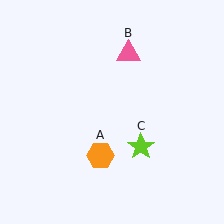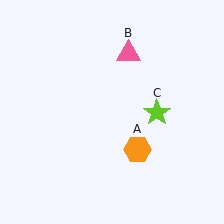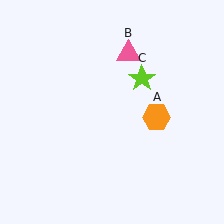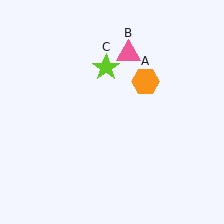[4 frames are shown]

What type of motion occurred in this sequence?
The orange hexagon (object A), lime star (object C) rotated counterclockwise around the center of the scene.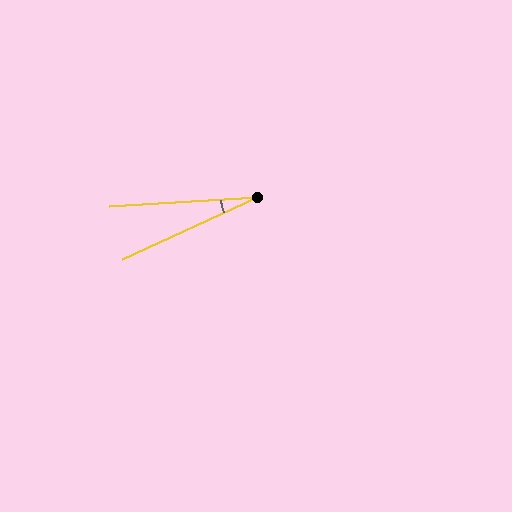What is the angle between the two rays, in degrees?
Approximately 21 degrees.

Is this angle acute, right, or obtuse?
It is acute.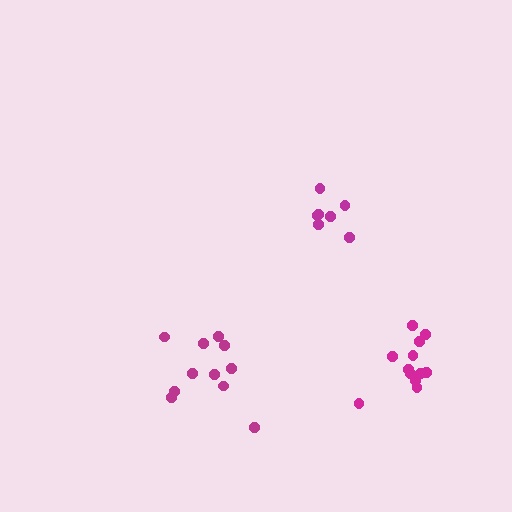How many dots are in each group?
Group 1: 7 dots, Group 2: 11 dots, Group 3: 12 dots (30 total).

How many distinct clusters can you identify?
There are 3 distinct clusters.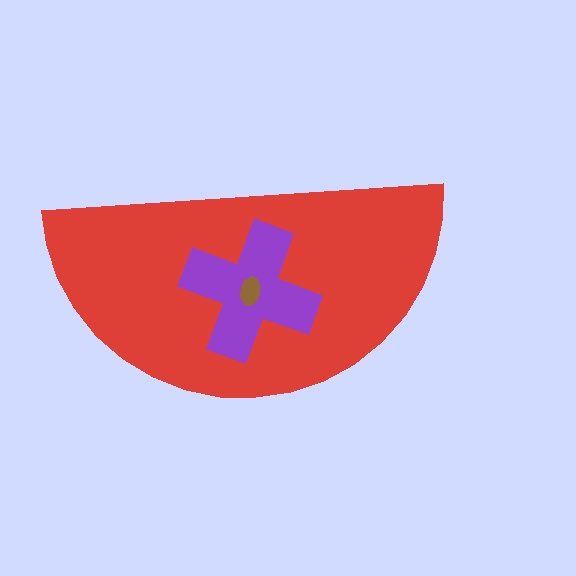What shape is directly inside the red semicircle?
The purple cross.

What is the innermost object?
The brown ellipse.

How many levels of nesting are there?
3.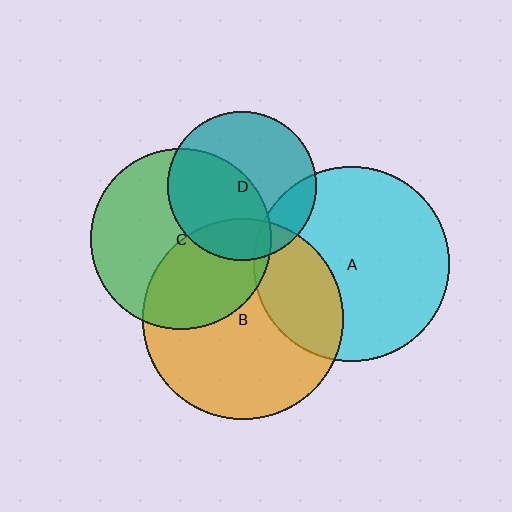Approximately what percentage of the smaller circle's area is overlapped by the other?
Approximately 40%.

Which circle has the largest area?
Circle B (orange).